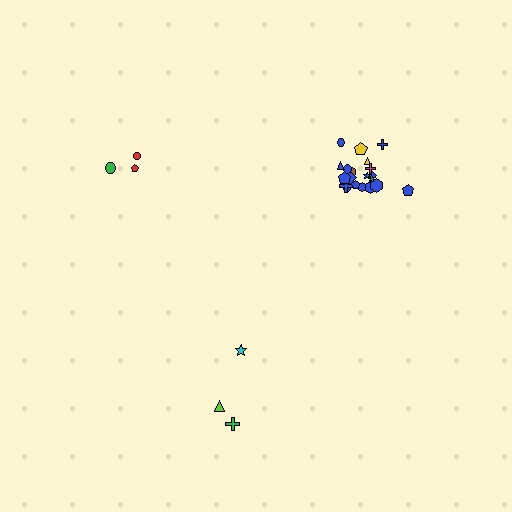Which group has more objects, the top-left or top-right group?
The top-right group.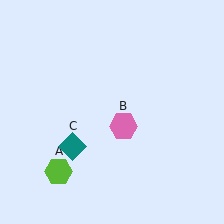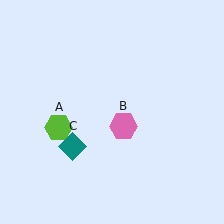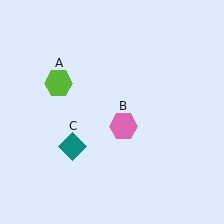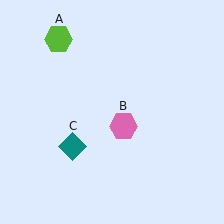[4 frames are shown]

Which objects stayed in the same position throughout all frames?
Pink hexagon (object B) and teal diamond (object C) remained stationary.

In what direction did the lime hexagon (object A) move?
The lime hexagon (object A) moved up.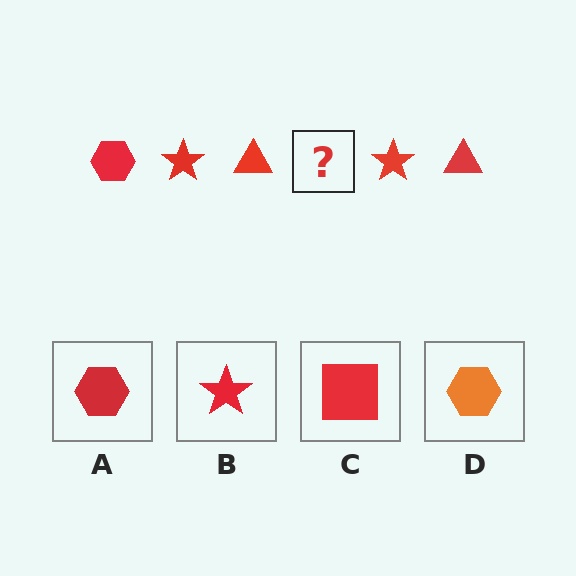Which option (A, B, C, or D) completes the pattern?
A.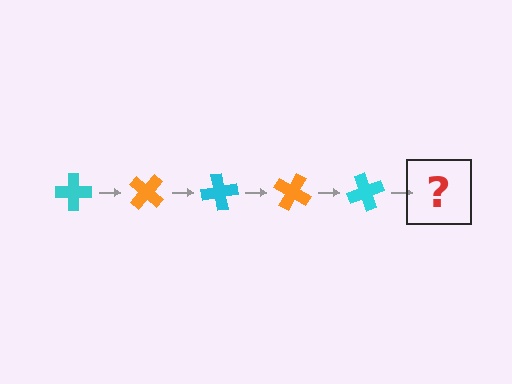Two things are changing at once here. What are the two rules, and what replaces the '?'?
The two rules are that it rotates 40 degrees each step and the color cycles through cyan and orange. The '?' should be an orange cross, rotated 200 degrees from the start.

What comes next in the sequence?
The next element should be an orange cross, rotated 200 degrees from the start.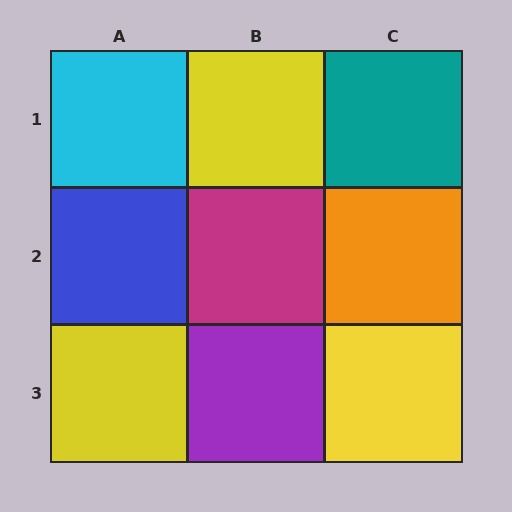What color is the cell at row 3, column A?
Yellow.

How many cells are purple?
1 cell is purple.